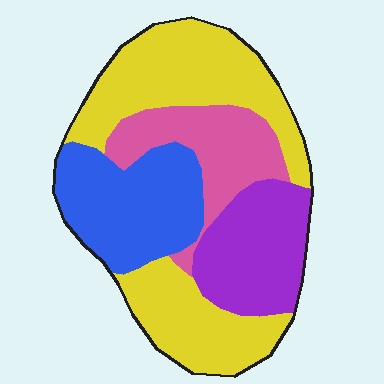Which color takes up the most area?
Yellow, at roughly 40%.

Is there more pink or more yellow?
Yellow.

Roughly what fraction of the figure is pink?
Pink takes up about one sixth (1/6) of the figure.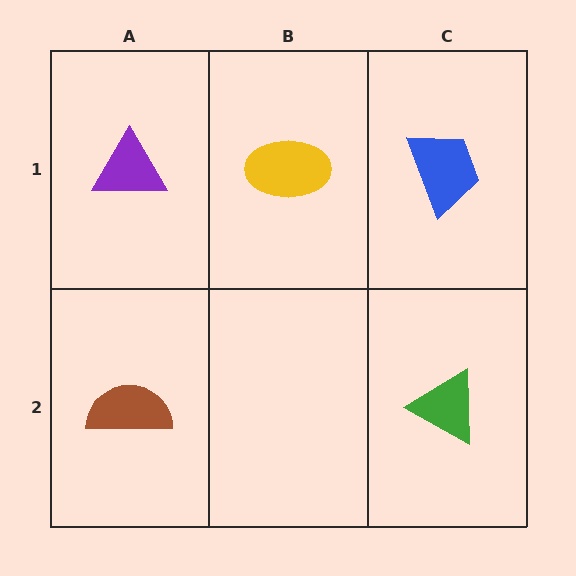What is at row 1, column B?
A yellow ellipse.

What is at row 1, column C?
A blue trapezoid.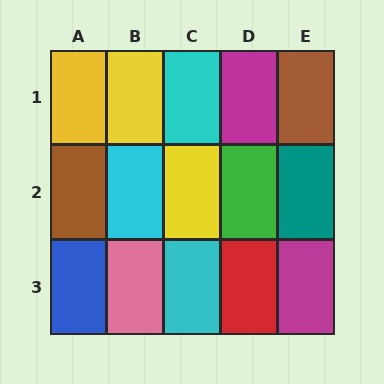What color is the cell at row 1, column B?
Yellow.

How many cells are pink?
1 cell is pink.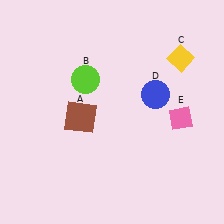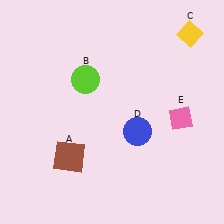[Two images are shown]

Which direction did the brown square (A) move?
The brown square (A) moved down.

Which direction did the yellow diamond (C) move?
The yellow diamond (C) moved up.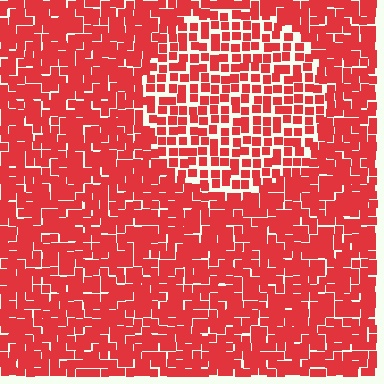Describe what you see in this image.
The image contains small red elements arranged at two different densities. A circle-shaped region is visible where the elements are less densely packed than the surrounding area.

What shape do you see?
I see a circle.